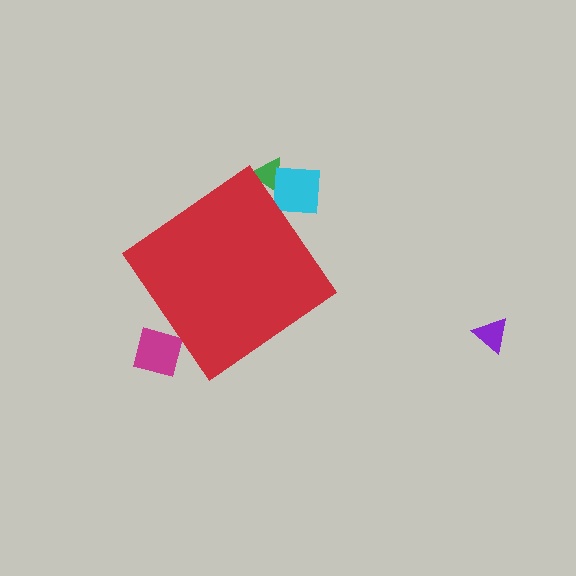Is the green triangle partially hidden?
Yes, the green triangle is partially hidden behind the red diamond.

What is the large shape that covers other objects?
A red diamond.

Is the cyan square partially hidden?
Yes, the cyan square is partially hidden behind the red diamond.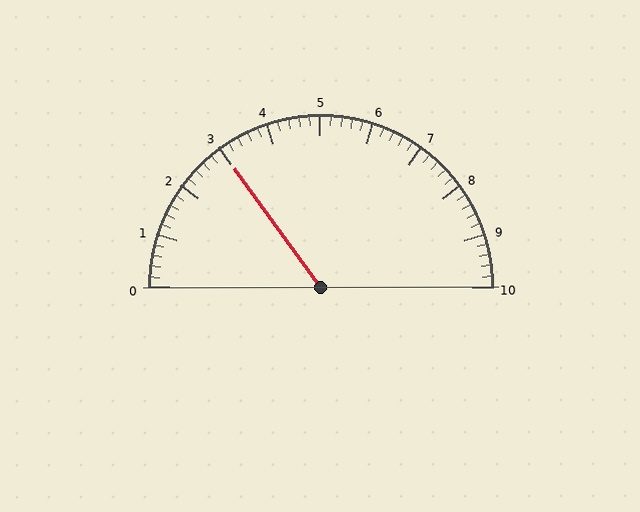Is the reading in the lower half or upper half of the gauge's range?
The reading is in the lower half of the range (0 to 10).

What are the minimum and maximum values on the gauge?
The gauge ranges from 0 to 10.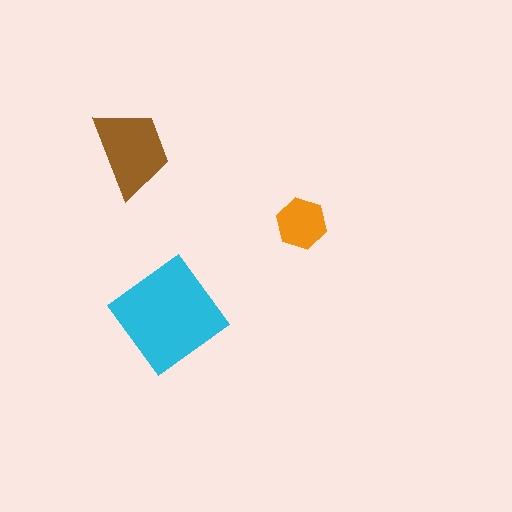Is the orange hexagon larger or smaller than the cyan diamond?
Smaller.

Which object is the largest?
The cyan diamond.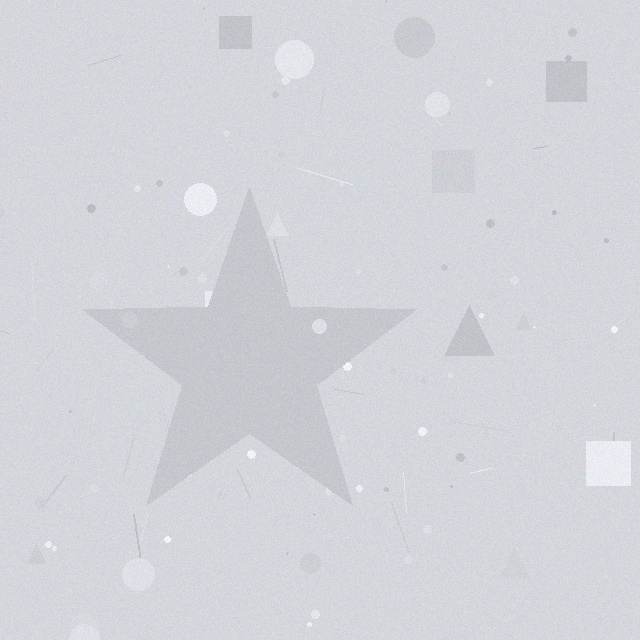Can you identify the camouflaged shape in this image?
The camouflaged shape is a star.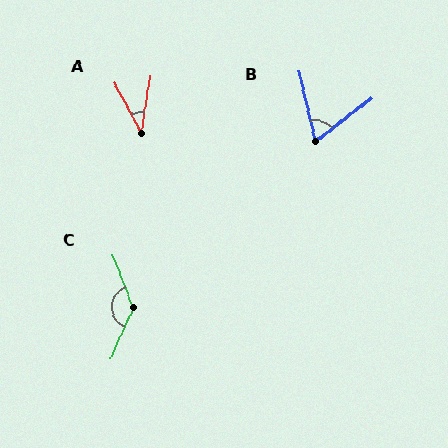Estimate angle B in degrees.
Approximately 65 degrees.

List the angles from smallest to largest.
A (37°), B (65°), C (135°).